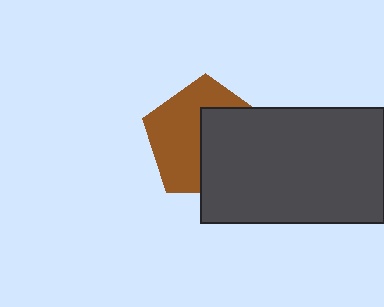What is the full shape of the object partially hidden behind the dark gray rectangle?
The partially hidden object is a brown pentagon.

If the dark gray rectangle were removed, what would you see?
You would see the complete brown pentagon.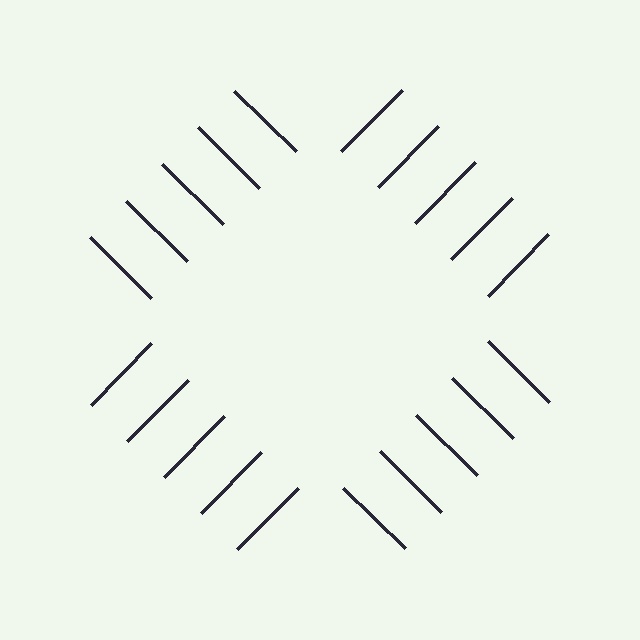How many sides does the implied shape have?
4 sides — the line-ends trace a square.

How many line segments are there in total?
20 — 5 along each of the 4 edges.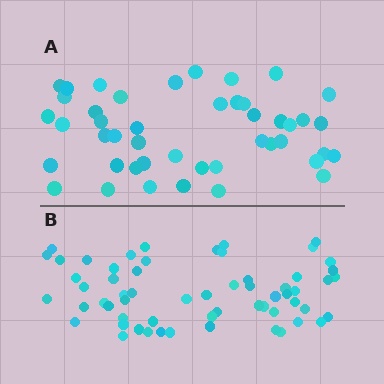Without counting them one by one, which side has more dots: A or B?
Region B (the bottom region) has more dots.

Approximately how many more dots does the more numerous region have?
Region B has approximately 15 more dots than region A.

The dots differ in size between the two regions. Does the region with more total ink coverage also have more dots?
No. Region A has more total ink coverage because its dots are larger, but region B actually contains more individual dots. Total area can be misleading — the number of items is what matters here.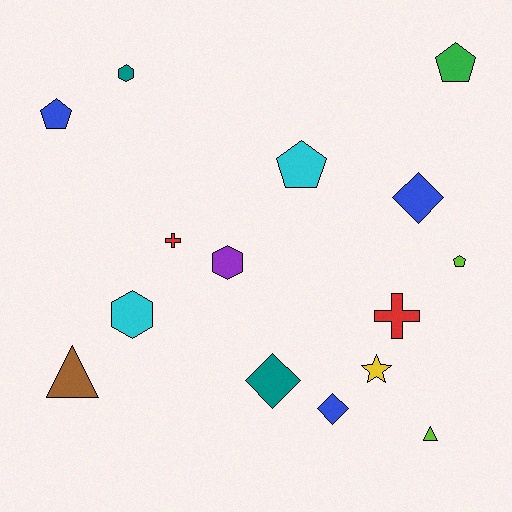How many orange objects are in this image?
There are no orange objects.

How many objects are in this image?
There are 15 objects.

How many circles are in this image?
There are no circles.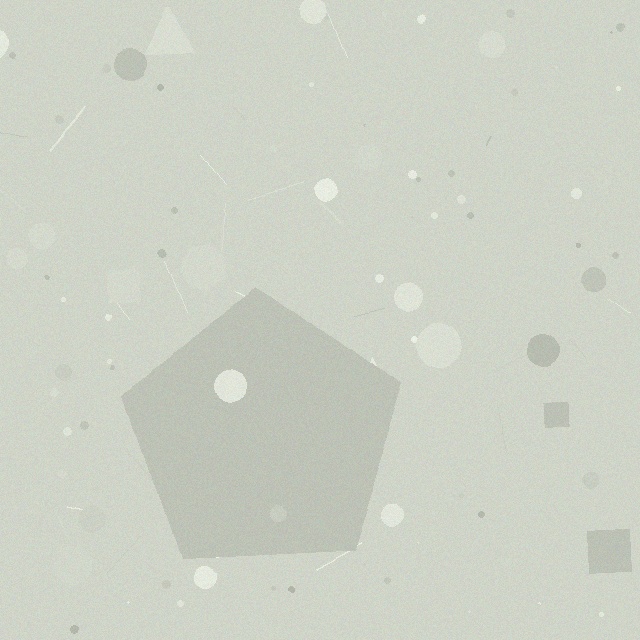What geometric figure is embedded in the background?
A pentagon is embedded in the background.